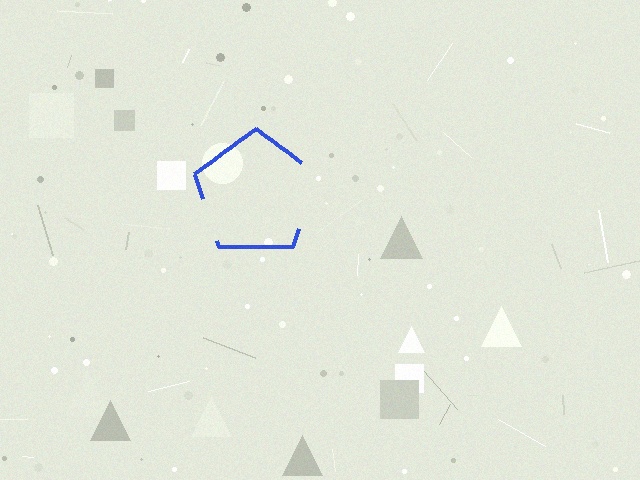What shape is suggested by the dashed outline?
The dashed outline suggests a pentagon.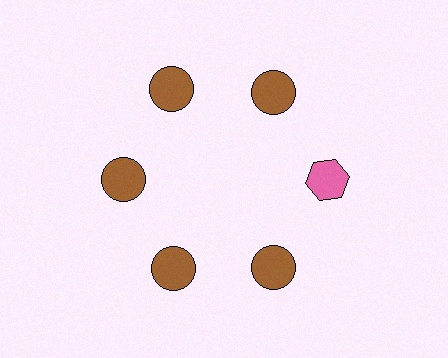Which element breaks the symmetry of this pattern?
The pink hexagon at roughly the 3 o'clock position breaks the symmetry. All other shapes are brown circles.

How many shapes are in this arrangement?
There are 6 shapes arranged in a ring pattern.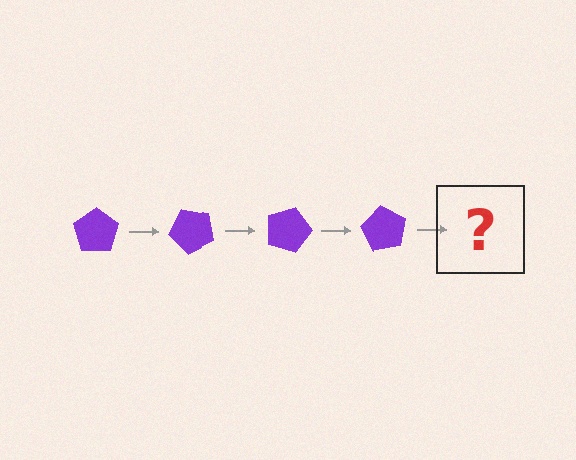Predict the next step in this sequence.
The next step is a purple pentagon rotated 180 degrees.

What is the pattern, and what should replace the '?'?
The pattern is that the pentagon rotates 45 degrees each step. The '?' should be a purple pentagon rotated 180 degrees.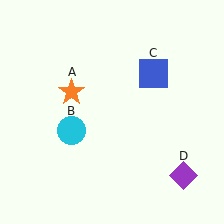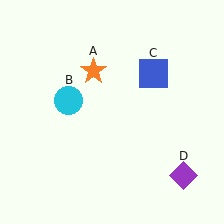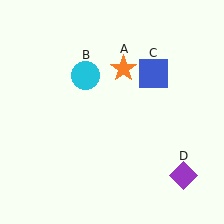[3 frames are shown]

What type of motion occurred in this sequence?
The orange star (object A), cyan circle (object B) rotated clockwise around the center of the scene.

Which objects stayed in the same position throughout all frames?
Blue square (object C) and purple diamond (object D) remained stationary.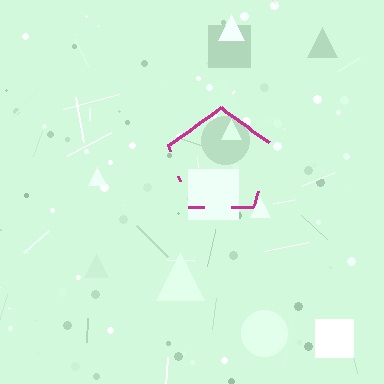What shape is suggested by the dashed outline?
The dashed outline suggests a pentagon.